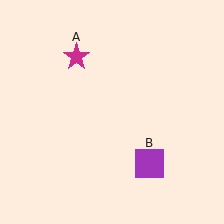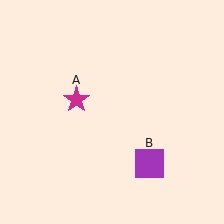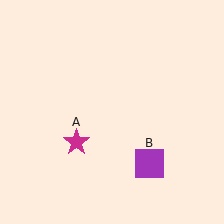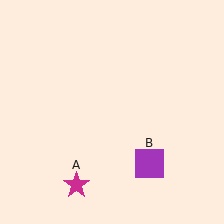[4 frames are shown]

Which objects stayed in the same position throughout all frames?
Purple square (object B) remained stationary.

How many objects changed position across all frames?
1 object changed position: magenta star (object A).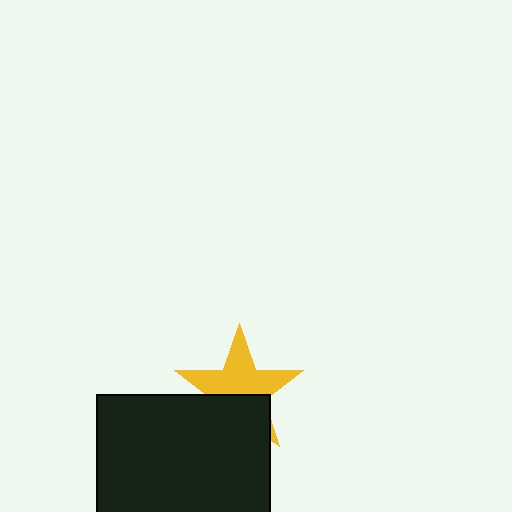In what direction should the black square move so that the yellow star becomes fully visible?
The black square should move down. That is the shortest direction to clear the overlap and leave the yellow star fully visible.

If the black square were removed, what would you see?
You would see the complete yellow star.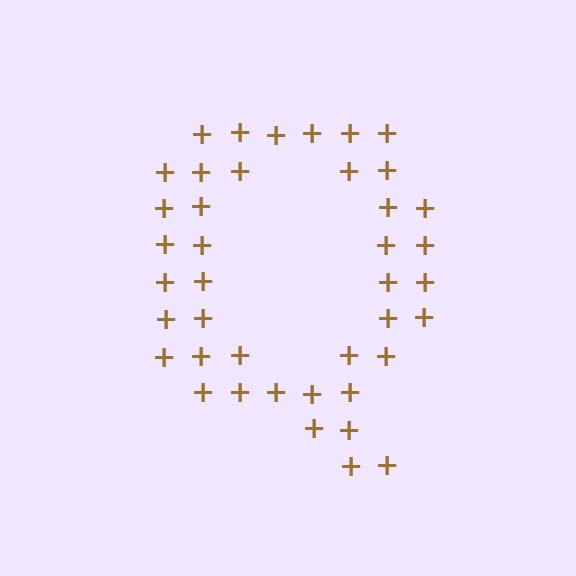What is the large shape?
The large shape is the letter Q.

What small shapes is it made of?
It is made of small plus signs.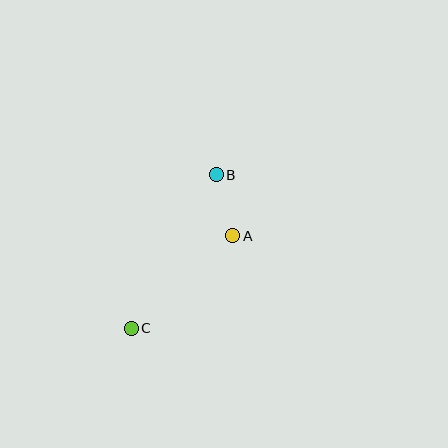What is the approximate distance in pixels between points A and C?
The distance between A and C is approximately 137 pixels.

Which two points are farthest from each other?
Points B and C are farthest from each other.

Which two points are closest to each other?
Points A and B are closest to each other.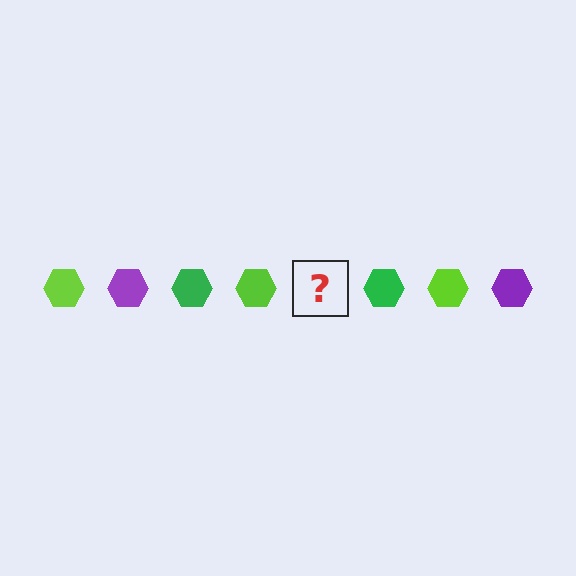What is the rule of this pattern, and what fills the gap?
The rule is that the pattern cycles through lime, purple, green hexagons. The gap should be filled with a purple hexagon.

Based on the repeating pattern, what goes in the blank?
The blank should be a purple hexagon.